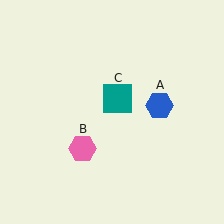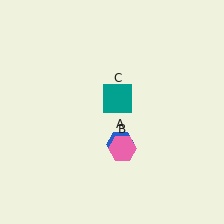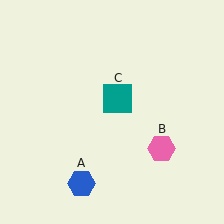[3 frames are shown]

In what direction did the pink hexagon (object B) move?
The pink hexagon (object B) moved right.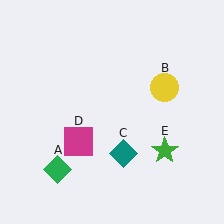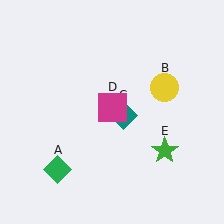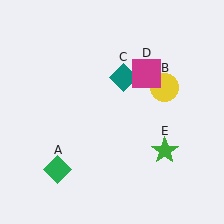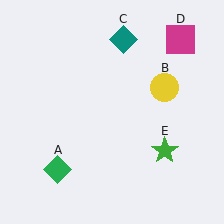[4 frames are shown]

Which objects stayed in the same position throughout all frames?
Green diamond (object A) and yellow circle (object B) and green star (object E) remained stationary.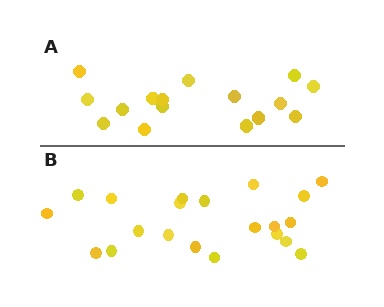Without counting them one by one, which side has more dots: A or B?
Region B (the bottom region) has more dots.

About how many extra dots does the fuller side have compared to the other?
Region B has about 5 more dots than region A.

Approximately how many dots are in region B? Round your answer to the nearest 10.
About 20 dots. (The exact count is 21, which rounds to 20.)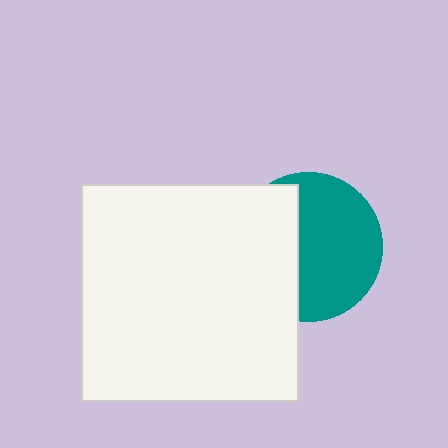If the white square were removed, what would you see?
You would see the complete teal circle.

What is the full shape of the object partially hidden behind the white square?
The partially hidden object is a teal circle.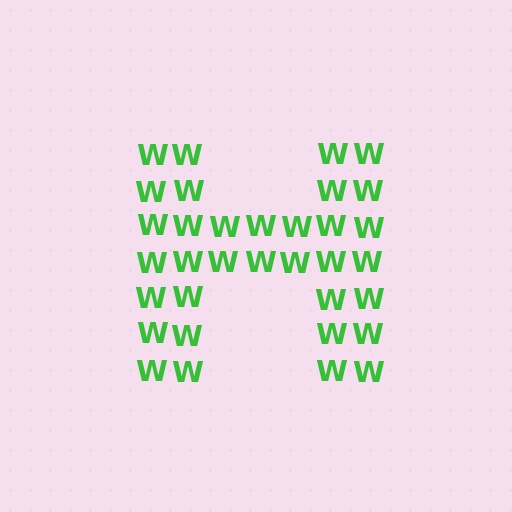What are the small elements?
The small elements are letter W's.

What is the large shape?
The large shape is the letter H.